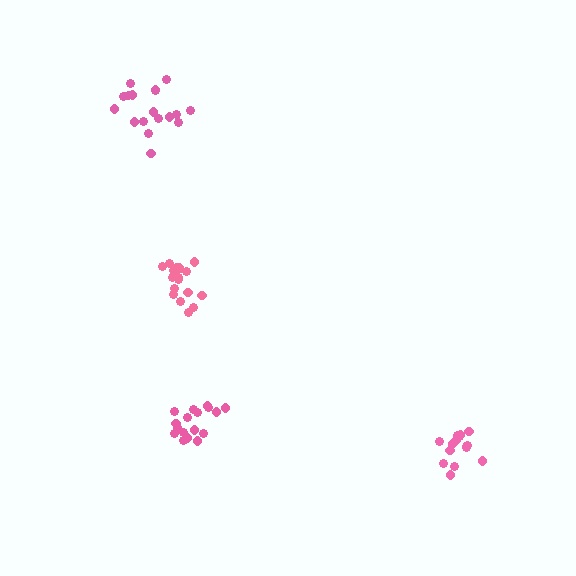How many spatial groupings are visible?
There are 4 spatial groupings.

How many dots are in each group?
Group 1: 19 dots, Group 2: 15 dots, Group 3: 17 dots, Group 4: 18 dots (69 total).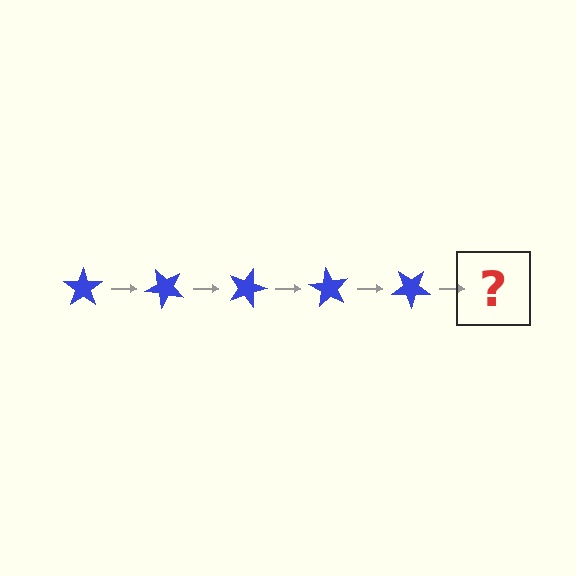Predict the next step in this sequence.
The next step is a blue star rotated 225 degrees.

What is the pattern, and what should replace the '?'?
The pattern is that the star rotates 45 degrees each step. The '?' should be a blue star rotated 225 degrees.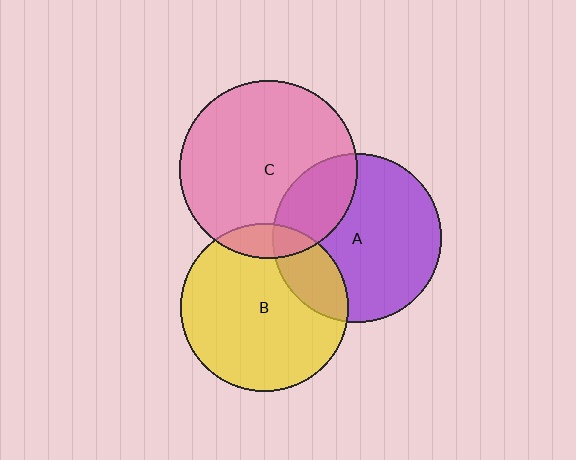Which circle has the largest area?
Circle C (pink).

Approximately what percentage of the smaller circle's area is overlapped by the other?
Approximately 20%.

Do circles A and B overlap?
Yes.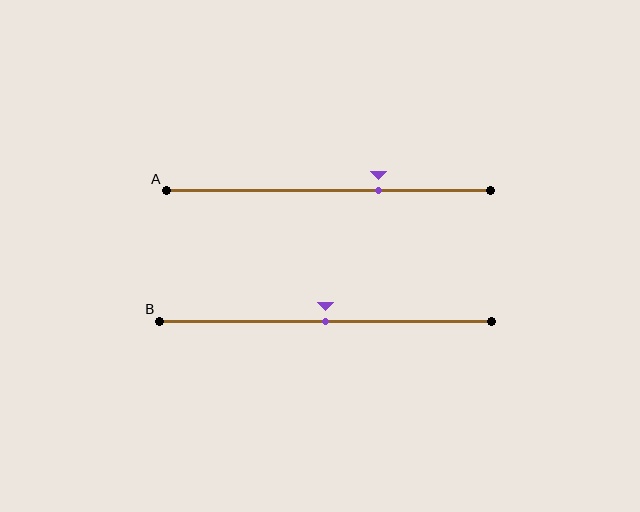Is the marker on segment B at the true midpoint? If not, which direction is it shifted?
Yes, the marker on segment B is at the true midpoint.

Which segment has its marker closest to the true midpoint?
Segment B has its marker closest to the true midpoint.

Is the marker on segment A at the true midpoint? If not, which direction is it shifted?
No, the marker on segment A is shifted to the right by about 16% of the segment length.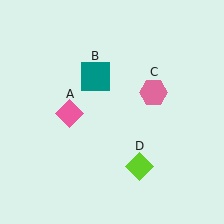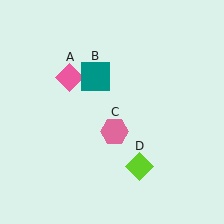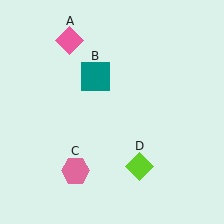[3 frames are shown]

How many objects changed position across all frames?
2 objects changed position: pink diamond (object A), pink hexagon (object C).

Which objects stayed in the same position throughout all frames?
Teal square (object B) and lime diamond (object D) remained stationary.